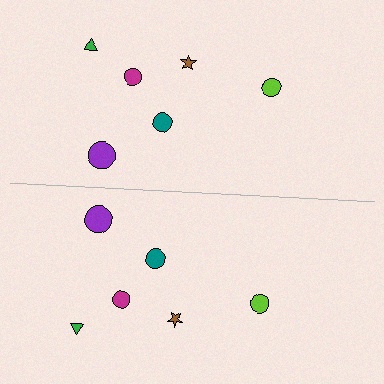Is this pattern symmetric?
Yes, this pattern has bilateral (reflection) symmetry.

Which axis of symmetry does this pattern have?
The pattern has a horizontal axis of symmetry running through the center of the image.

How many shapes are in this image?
There are 12 shapes in this image.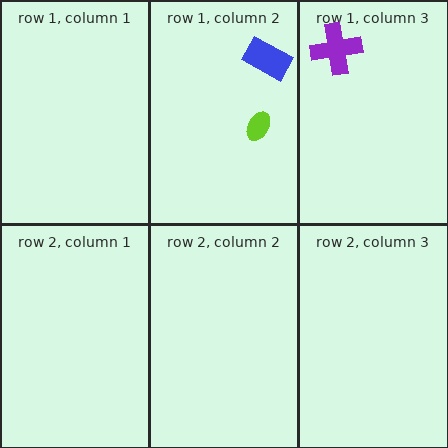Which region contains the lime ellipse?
The row 1, column 2 region.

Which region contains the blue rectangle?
The row 1, column 2 region.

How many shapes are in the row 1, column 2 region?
2.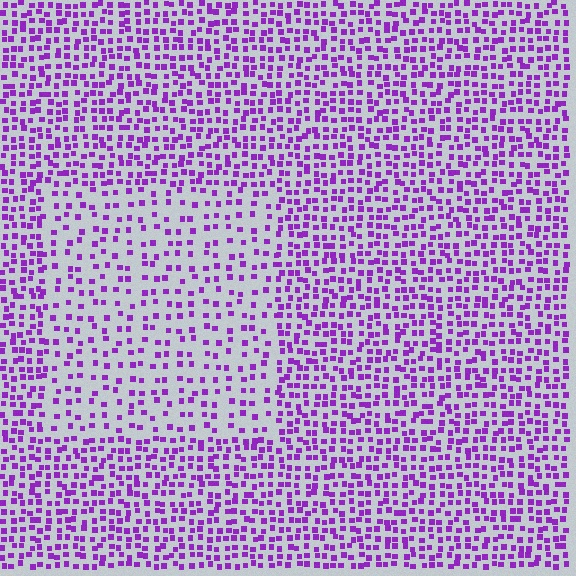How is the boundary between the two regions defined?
The boundary is defined by a change in element density (approximately 1.9x ratio). All elements are the same color, size, and shape.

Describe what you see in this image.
The image contains small purple elements arranged at two different densities. A rectangle-shaped region is visible where the elements are less densely packed than the surrounding area.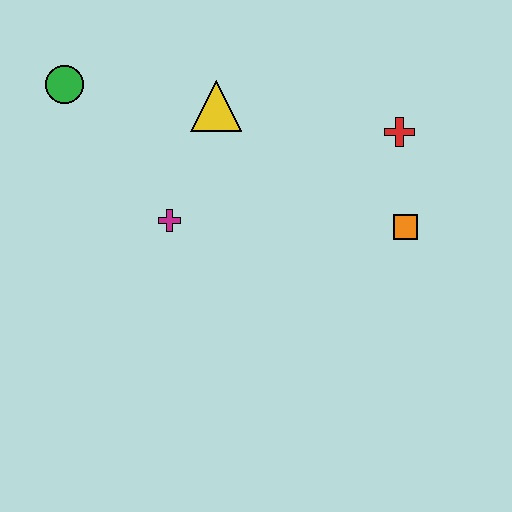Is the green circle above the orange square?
Yes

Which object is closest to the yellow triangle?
The magenta cross is closest to the yellow triangle.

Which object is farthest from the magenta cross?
The red cross is farthest from the magenta cross.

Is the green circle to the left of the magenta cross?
Yes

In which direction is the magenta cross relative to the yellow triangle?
The magenta cross is below the yellow triangle.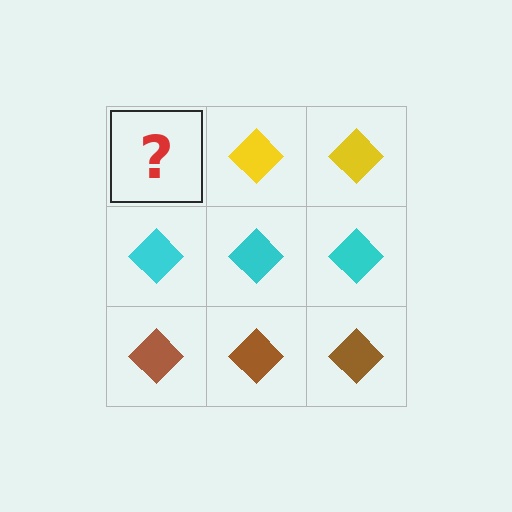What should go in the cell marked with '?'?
The missing cell should contain a yellow diamond.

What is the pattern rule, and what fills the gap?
The rule is that each row has a consistent color. The gap should be filled with a yellow diamond.